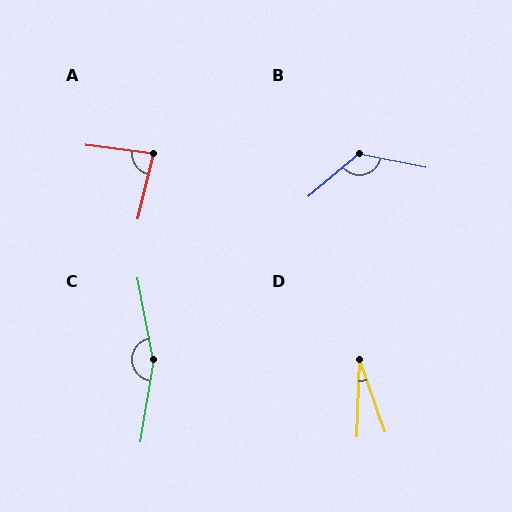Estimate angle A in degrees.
Approximately 84 degrees.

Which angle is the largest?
C, at approximately 160 degrees.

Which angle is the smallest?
D, at approximately 21 degrees.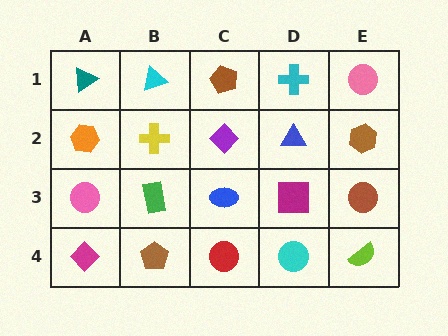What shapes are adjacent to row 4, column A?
A pink circle (row 3, column A), a brown pentagon (row 4, column B).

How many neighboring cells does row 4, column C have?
3.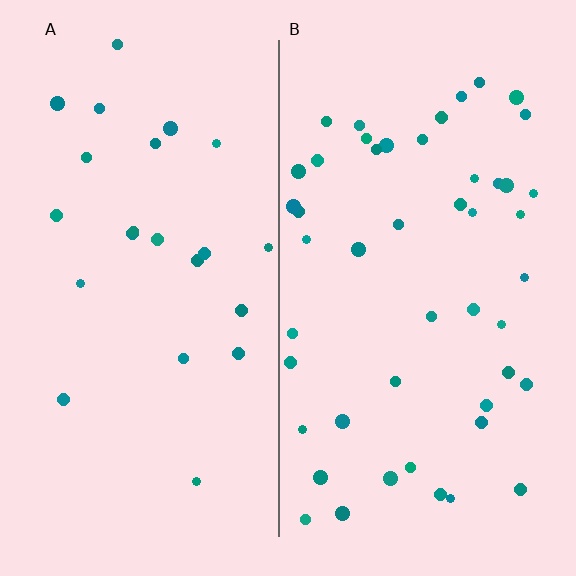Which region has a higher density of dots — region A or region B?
B (the right).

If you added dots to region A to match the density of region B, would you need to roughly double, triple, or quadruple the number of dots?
Approximately double.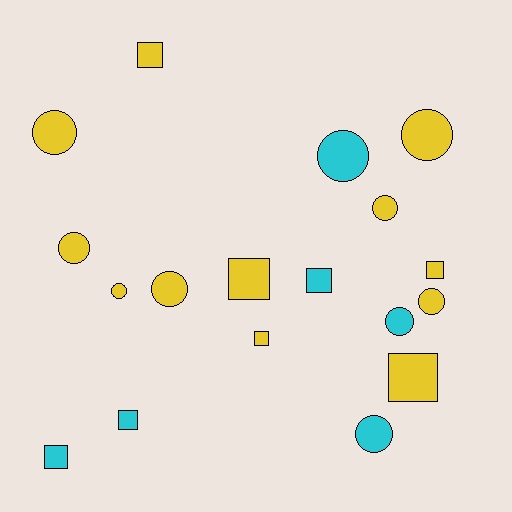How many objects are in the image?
There are 18 objects.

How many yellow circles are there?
There are 7 yellow circles.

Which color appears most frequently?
Yellow, with 12 objects.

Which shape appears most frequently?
Circle, with 10 objects.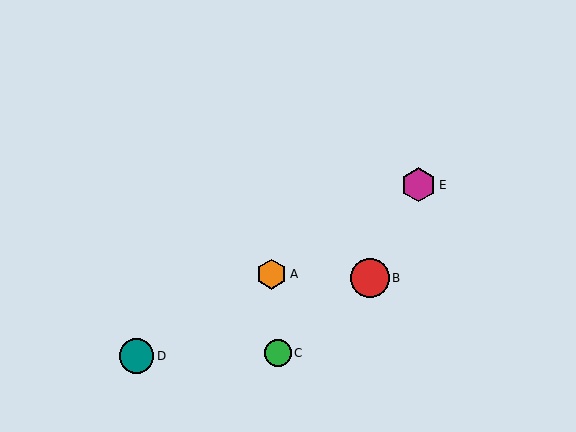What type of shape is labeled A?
Shape A is an orange hexagon.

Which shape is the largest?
The red circle (labeled B) is the largest.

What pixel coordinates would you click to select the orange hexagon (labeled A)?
Click at (272, 274) to select the orange hexagon A.